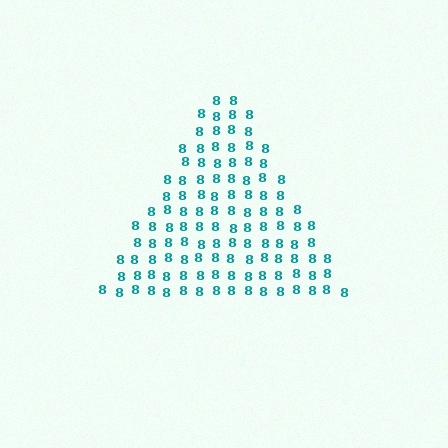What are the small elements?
The small elements are digit 8's.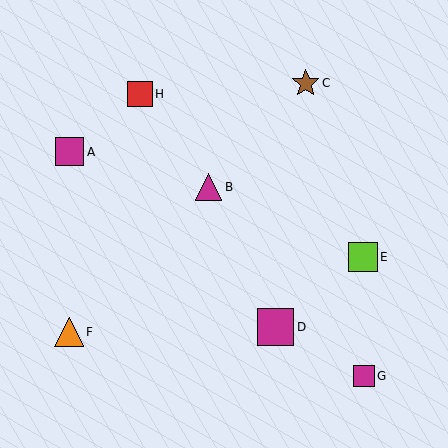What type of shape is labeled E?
Shape E is a lime square.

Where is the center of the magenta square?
The center of the magenta square is at (364, 376).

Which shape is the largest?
The magenta square (labeled D) is the largest.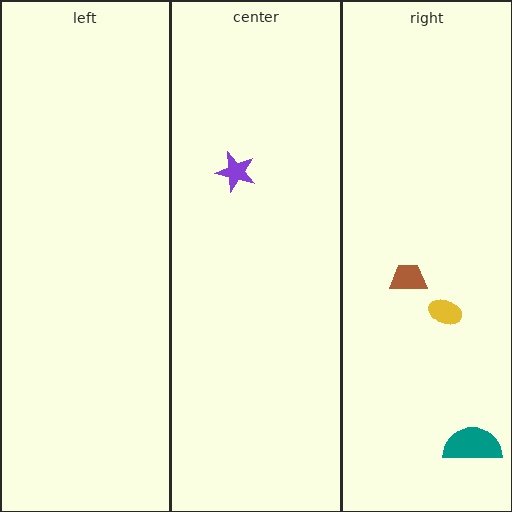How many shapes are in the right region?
3.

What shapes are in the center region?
The purple star.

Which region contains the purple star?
The center region.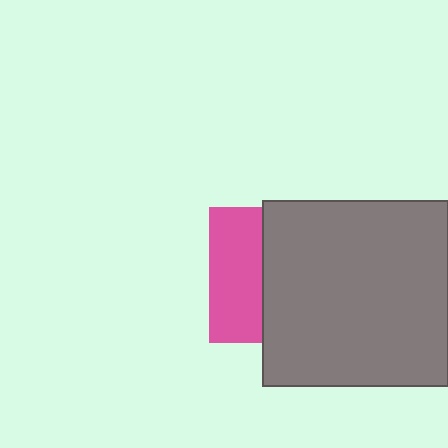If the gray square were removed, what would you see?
You would see the complete pink square.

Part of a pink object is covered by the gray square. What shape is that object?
It is a square.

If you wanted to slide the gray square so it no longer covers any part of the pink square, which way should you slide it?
Slide it right — that is the most direct way to separate the two shapes.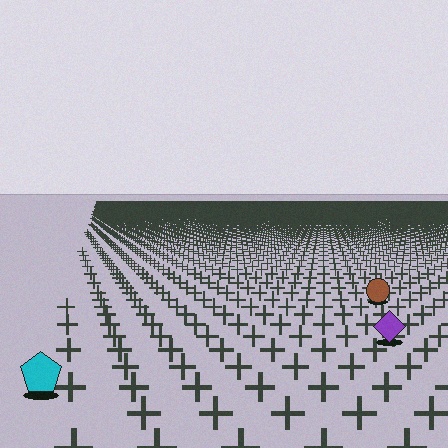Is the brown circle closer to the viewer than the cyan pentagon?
No. The cyan pentagon is closer — you can tell from the texture gradient: the ground texture is coarser near it.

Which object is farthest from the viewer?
The brown circle is farthest from the viewer. It appears smaller and the ground texture around it is denser.